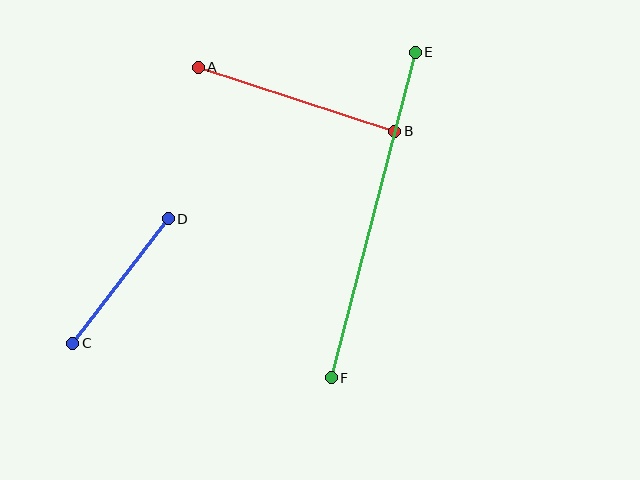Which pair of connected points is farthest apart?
Points E and F are farthest apart.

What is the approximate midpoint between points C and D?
The midpoint is at approximately (121, 281) pixels.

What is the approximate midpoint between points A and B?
The midpoint is at approximately (296, 99) pixels.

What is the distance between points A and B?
The distance is approximately 207 pixels.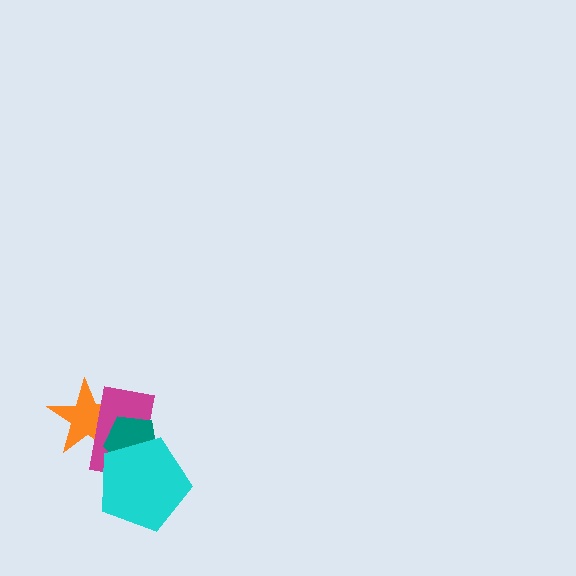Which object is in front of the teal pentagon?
The cyan pentagon is in front of the teal pentagon.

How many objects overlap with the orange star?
2 objects overlap with the orange star.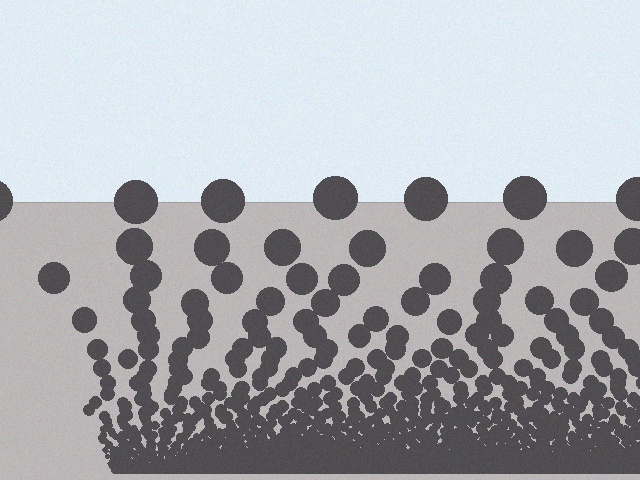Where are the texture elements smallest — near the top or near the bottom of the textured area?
Near the bottom.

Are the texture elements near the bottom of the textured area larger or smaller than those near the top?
Smaller. The gradient is inverted — elements near the bottom are smaller and denser.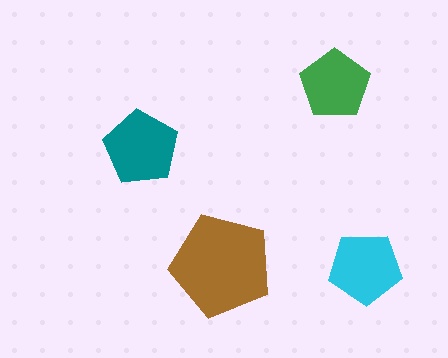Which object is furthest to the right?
The cyan pentagon is rightmost.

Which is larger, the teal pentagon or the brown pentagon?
The brown one.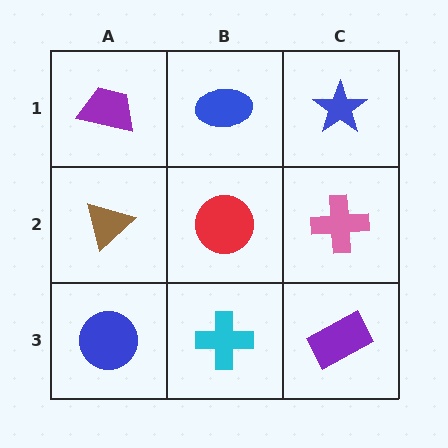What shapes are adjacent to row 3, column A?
A brown triangle (row 2, column A), a cyan cross (row 3, column B).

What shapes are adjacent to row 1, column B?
A red circle (row 2, column B), a purple trapezoid (row 1, column A), a blue star (row 1, column C).